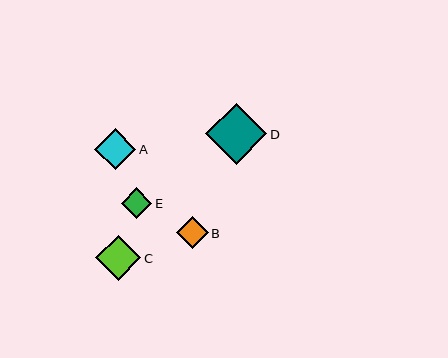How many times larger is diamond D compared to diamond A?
Diamond D is approximately 1.5 times the size of diamond A.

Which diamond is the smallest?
Diamond E is the smallest with a size of approximately 30 pixels.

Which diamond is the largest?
Diamond D is the largest with a size of approximately 61 pixels.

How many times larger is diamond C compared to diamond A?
Diamond C is approximately 1.1 times the size of diamond A.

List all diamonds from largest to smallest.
From largest to smallest: D, C, A, B, E.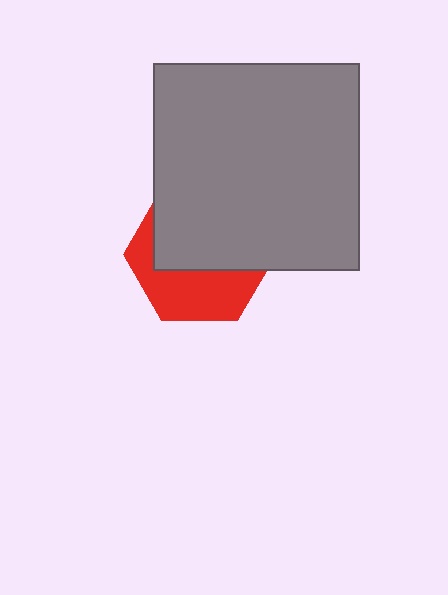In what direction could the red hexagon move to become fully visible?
The red hexagon could move down. That would shift it out from behind the gray square entirely.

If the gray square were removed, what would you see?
You would see the complete red hexagon.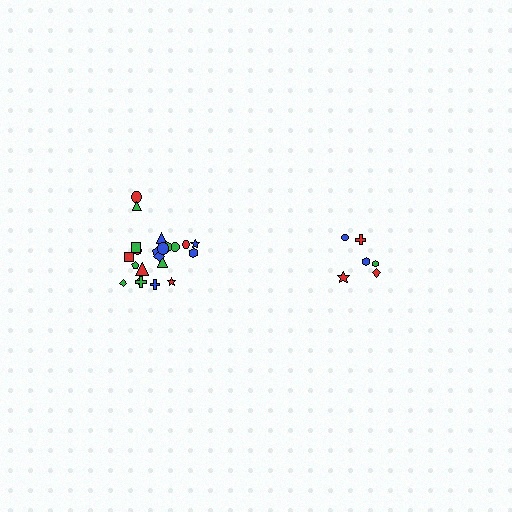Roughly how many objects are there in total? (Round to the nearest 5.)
Roughly 30 objects in total.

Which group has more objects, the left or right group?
The left group.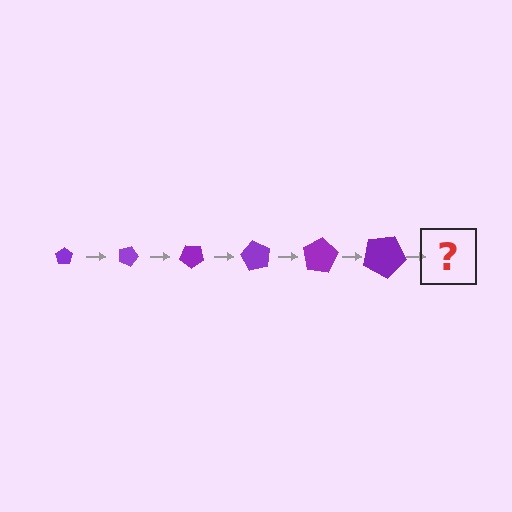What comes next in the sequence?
The next element should be a pentagon, larger than the previous one and rotated 120 degrees from the start.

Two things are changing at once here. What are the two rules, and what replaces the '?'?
The two rules are that the pentagon grows larger each step and it rotates 20 degrees each step. The '?' should be a pentagon, larger than the previous one and rotated 120 degrees from the start.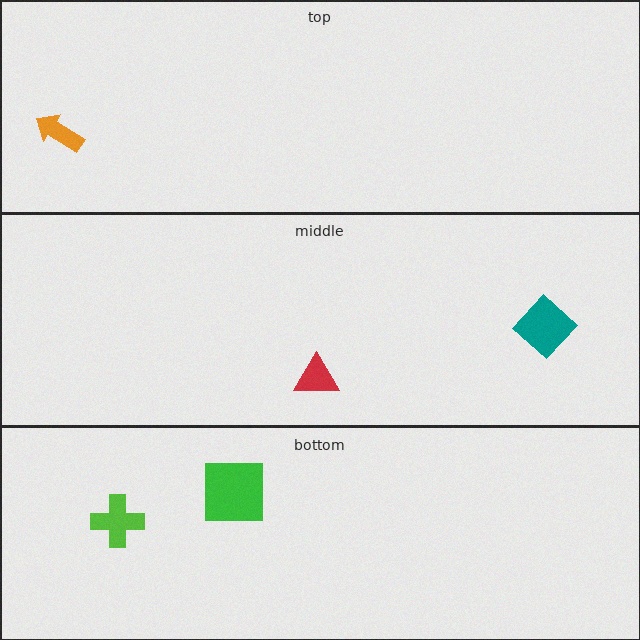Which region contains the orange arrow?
The top region.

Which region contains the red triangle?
The middle region.